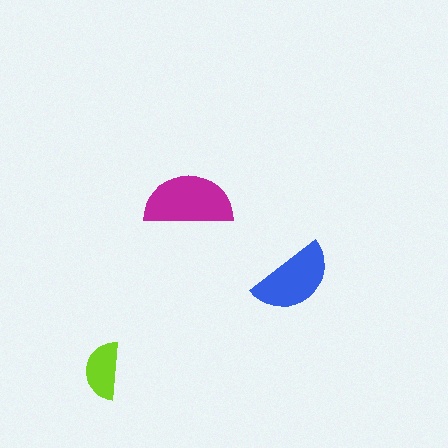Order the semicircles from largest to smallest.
the magenta one, the blue one, the lime one.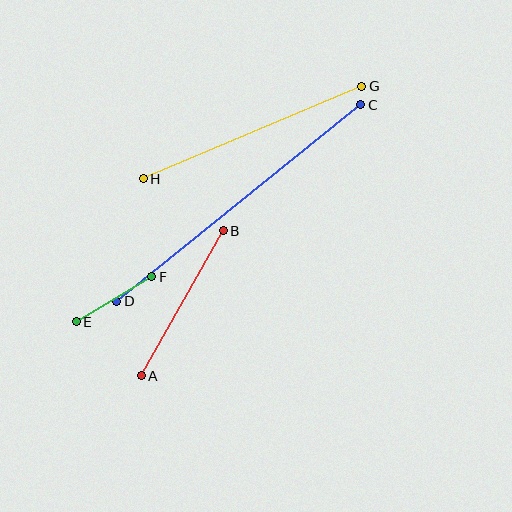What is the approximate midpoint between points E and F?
The midpoint is at approximately (114, 299) pixels.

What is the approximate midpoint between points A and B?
The midpoint is at approximately (182, 303) pixels.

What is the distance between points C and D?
The distance is approximately 313 pixels.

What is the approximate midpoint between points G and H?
The midpoint is at approximately (252, 133) pixels.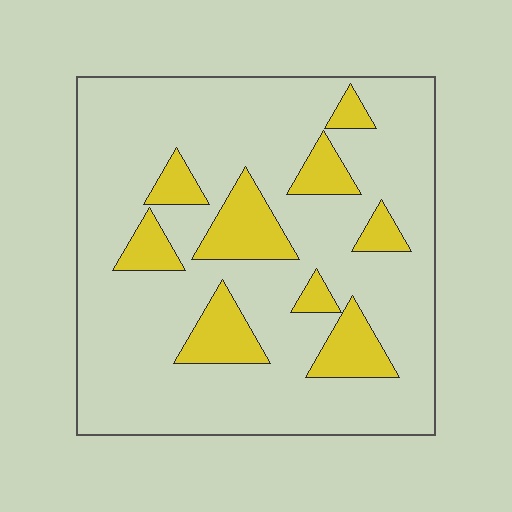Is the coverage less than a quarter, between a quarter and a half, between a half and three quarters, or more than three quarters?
Less than a quarter.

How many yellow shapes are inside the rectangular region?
9.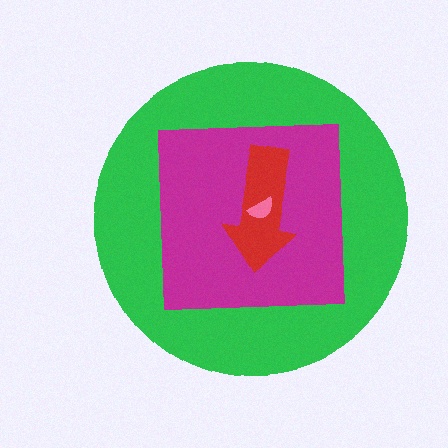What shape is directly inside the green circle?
The magenta square.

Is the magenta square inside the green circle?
Yes.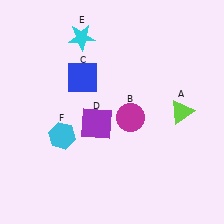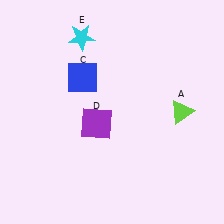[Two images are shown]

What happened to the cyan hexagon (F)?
The cyan hexagon (F) was removed in Image 2. It was in the bottom-left area of Image 1.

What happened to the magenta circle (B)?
The magenta circle (B) was removed in Image 2. It was in the bottom-right area of Image 1.